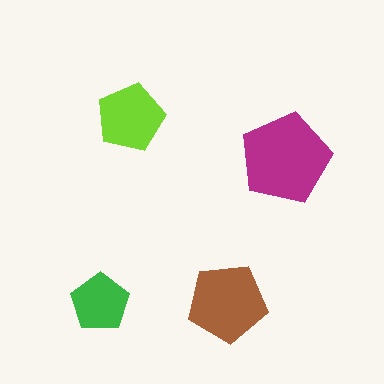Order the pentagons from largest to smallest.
the magenta one, the brown one, the lime one, the green one.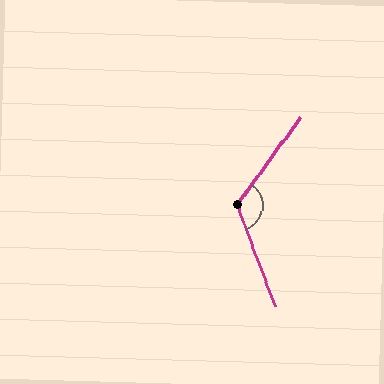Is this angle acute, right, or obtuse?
It is obtuse.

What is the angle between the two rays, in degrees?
Approximately 124 degrees.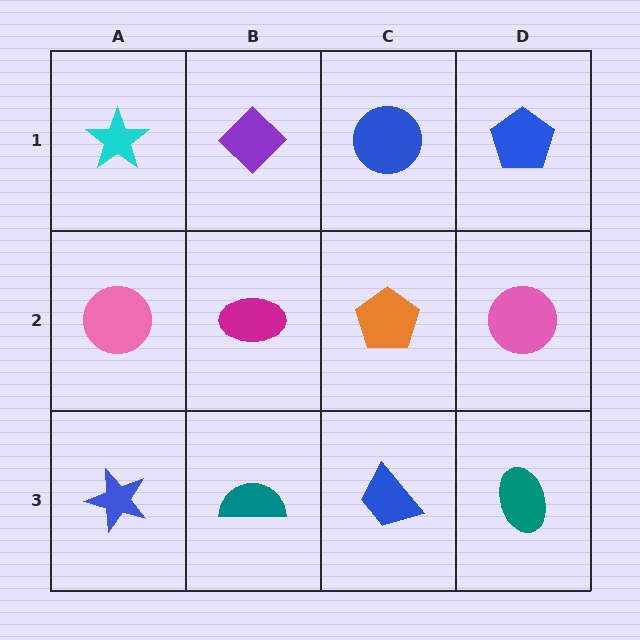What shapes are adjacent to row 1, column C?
An orange pentagon (row 2, column C), a purple diamond (row 1, column B), a blue pentagon (row 1, column D).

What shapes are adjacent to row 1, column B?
A magenta ellipse (row 2, column B), a cyan star (row 1, column A), a blue circle (row 1, column C).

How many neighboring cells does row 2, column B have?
4.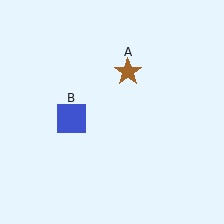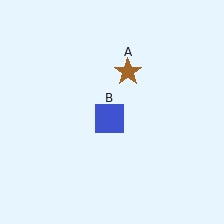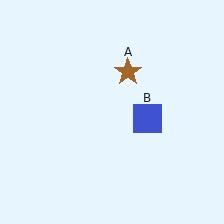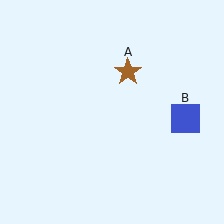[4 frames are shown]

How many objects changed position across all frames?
1 object changed position: blue square (object B).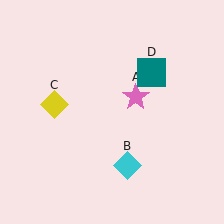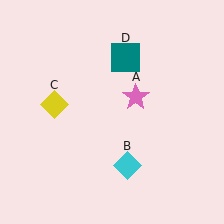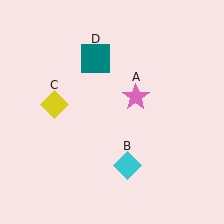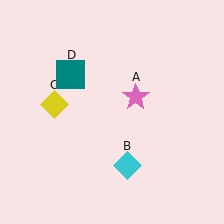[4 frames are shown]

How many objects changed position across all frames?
1 object changed position: teal square (object D).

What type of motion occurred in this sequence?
The teal square (object D) rotated counterclockwise around the center of the scene.